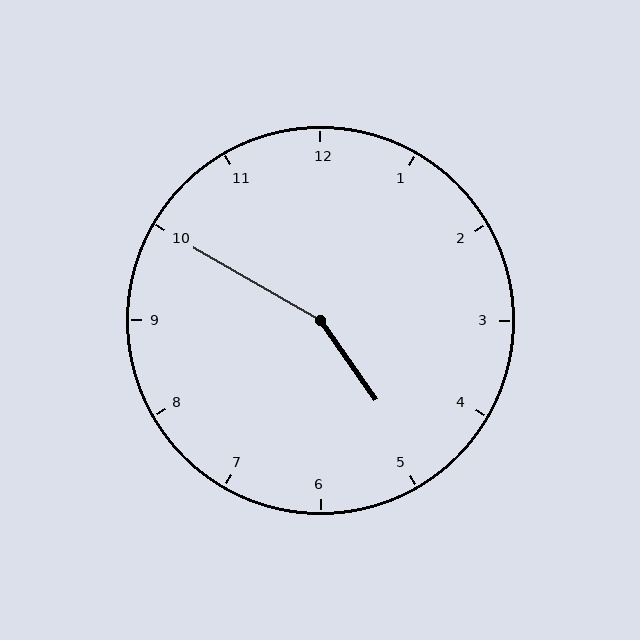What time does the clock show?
4:50.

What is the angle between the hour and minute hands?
Approximately 155 degrees.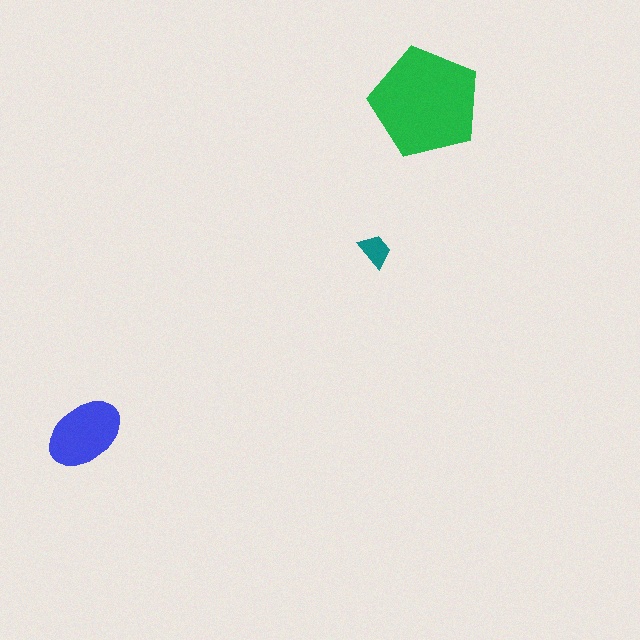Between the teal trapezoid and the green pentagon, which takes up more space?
The green pentagon.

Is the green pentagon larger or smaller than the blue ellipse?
Larger.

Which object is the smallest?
The teal trapezoid.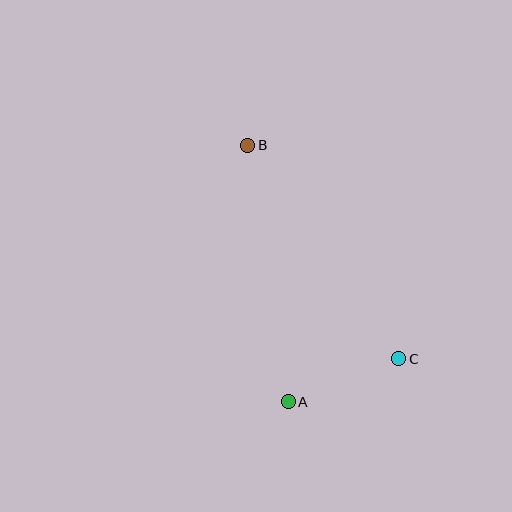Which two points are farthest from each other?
Points B and C are farthest from each other.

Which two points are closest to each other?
Points A and C are closest to each other.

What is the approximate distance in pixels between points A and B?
The distance between A and B is approximately 260 pixels.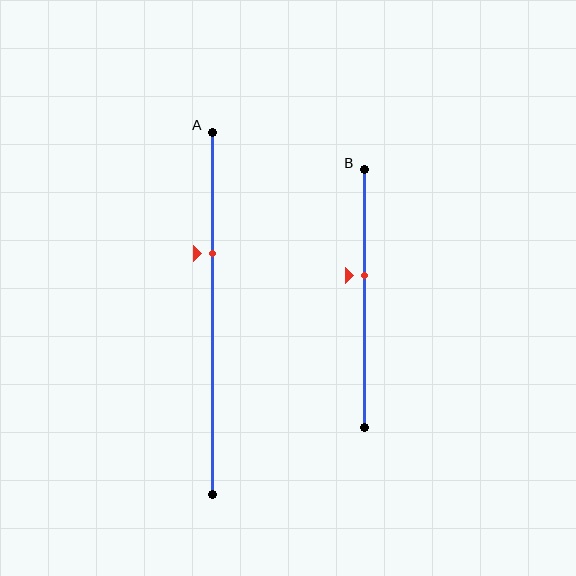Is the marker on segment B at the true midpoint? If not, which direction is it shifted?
No, the marker on segment B is shifted upward by about 9% of the segment length.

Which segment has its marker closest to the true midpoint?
Segment B has its marker closest to the true midpoint.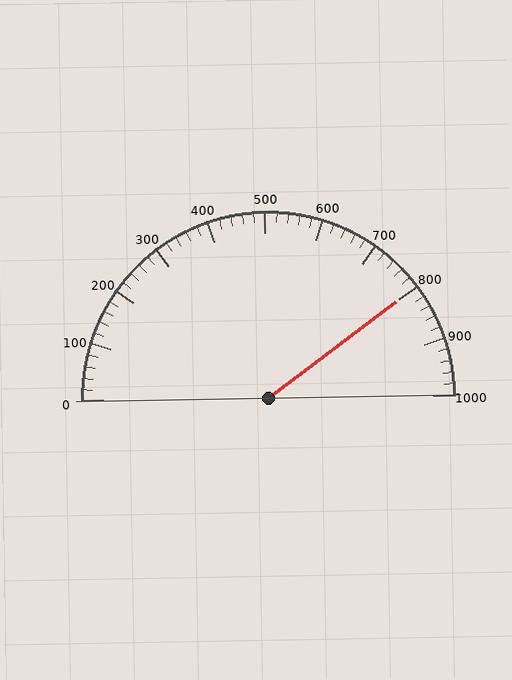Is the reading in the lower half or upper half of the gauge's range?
The reading is in the upper half of the range (0 to 1000).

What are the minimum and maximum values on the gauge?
The gauge ranges from 0 to 1000.